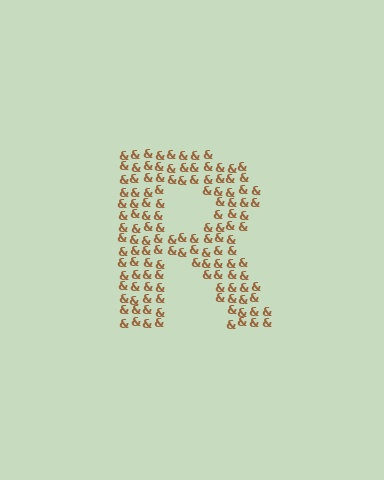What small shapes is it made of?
It is made of small ampersands.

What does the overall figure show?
The overall figure shows the letter R.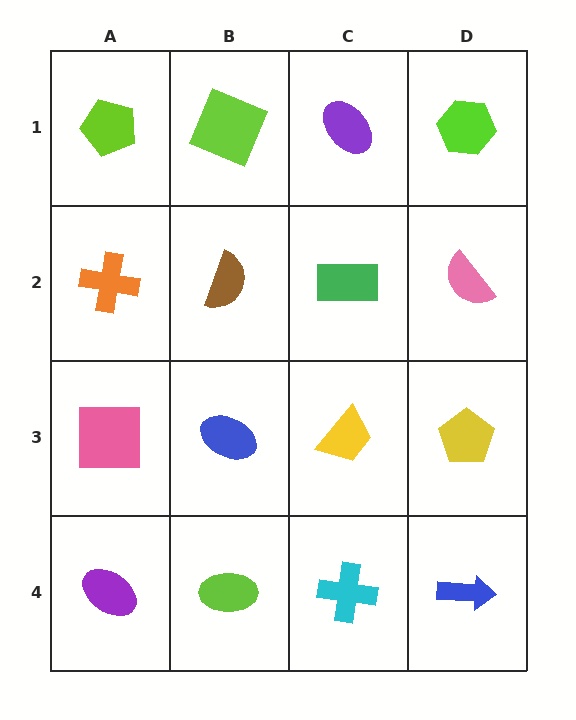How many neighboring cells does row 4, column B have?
3.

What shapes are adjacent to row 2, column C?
A purple ellipse (row 1, column C), a yellow trapezoid (row 3, column C), a brown semicircle (row 2, column B), a pink semicircle (row 2, column D).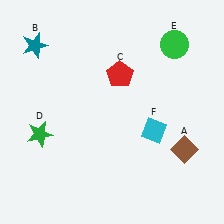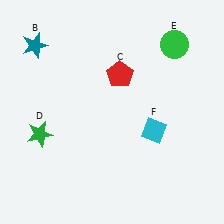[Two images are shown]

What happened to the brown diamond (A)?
The brown diamond (A) was removed in Image 2. It was in the bottom-right area of Image 1.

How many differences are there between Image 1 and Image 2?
There is 1 difference between the two images.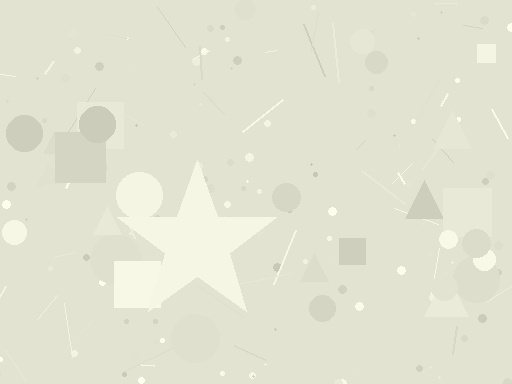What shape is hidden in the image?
A star is hidden in the image.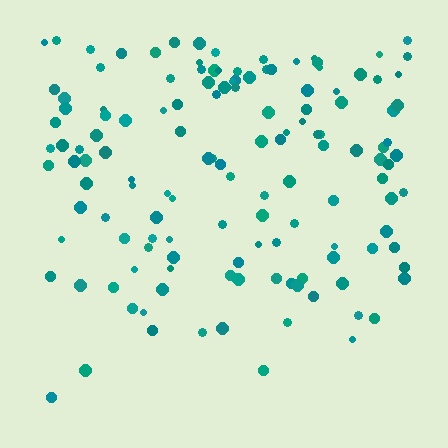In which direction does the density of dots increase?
From bottom to top, with the top side densest.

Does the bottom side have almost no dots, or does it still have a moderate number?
Still a moderate number, just noticeably fewer than the top.